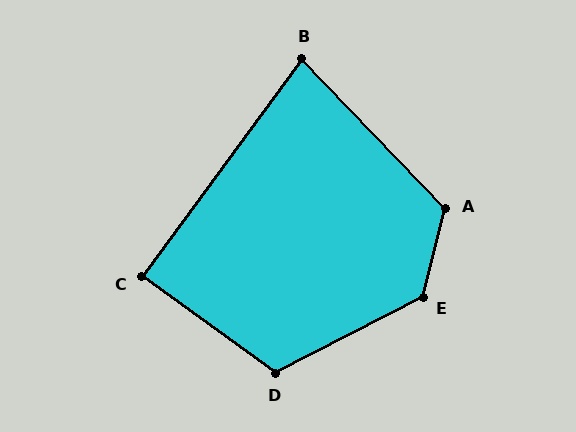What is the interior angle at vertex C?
Approximately 90 degrees (approximately right).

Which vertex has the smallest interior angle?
B, at approximately 80 degrees.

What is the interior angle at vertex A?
Approximately 122 degrees (obtuse).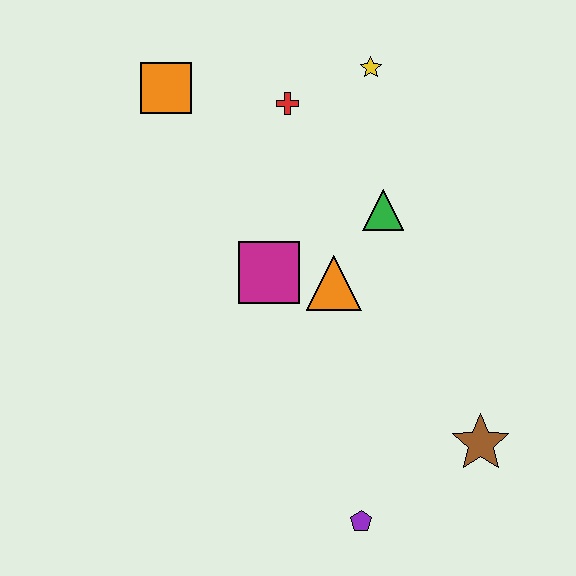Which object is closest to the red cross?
The yellow star is closest to the red cross.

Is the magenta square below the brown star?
No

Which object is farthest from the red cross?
The purple pentagon is farthest from the red cross.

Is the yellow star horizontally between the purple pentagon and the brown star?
Yes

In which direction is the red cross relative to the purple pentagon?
The red cross is above the purple pentagon.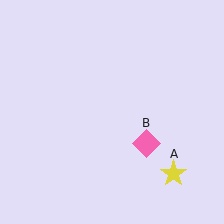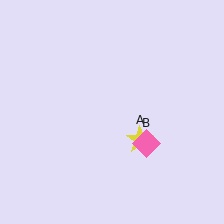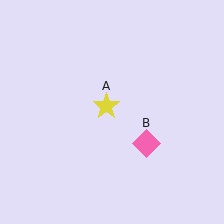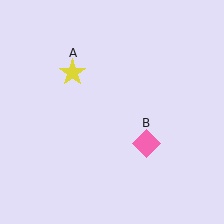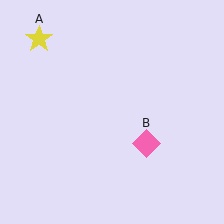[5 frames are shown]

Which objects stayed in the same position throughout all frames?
Pink diamond (object B) remained stationary.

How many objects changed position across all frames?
1 object changed position: yellow star (object A).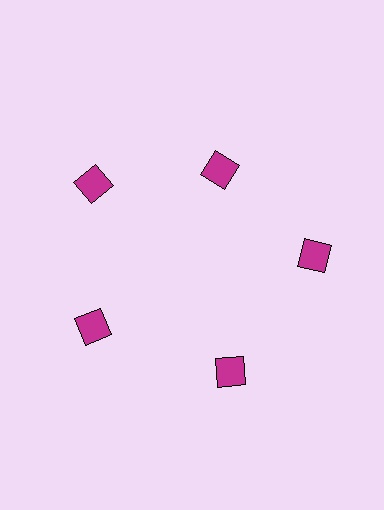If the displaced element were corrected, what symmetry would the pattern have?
It would have 5-fold rotational symmetry — the pattern would map onto itself every 72 degrees.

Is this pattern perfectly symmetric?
No. The 5 magenta diamonds are arranged in a ring, but one element near the 1 o'clock position is pulled inward toward the center, breaking the 5-fold rotational symmetry.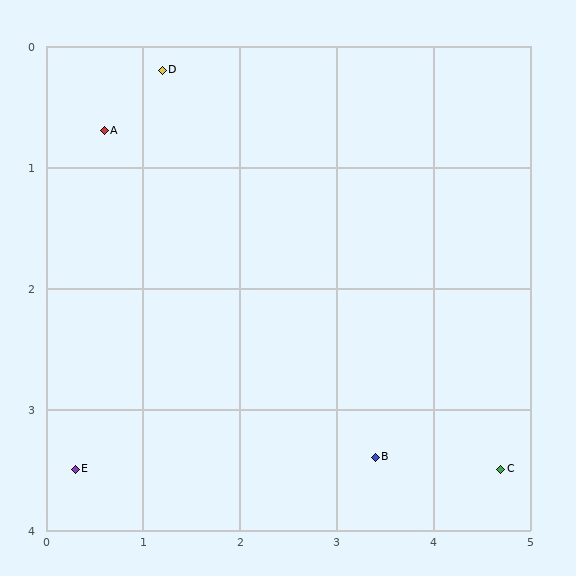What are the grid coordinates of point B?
Point B is at approximately (3.4, 3.4).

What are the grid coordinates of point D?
Point D is at approximately (1.2, 0.2).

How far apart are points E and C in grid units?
Points E and C are about 4.4 grid units apart.